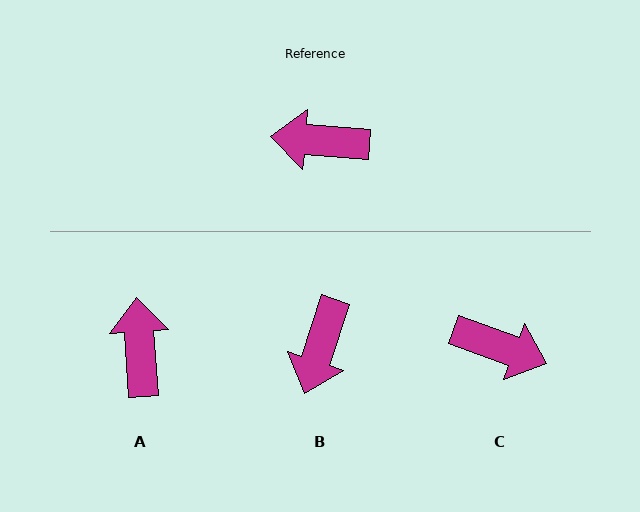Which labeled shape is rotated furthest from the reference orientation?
C, about 164 degrees away.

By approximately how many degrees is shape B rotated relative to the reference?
Approximately 76 degrees counter-clockwise.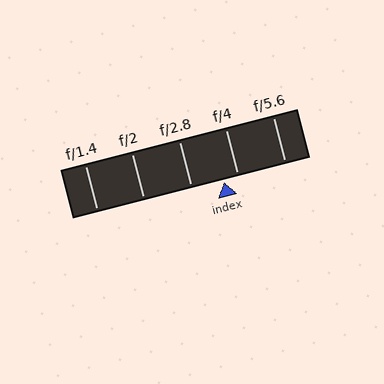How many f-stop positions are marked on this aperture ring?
There are 5 f-stop positions marked.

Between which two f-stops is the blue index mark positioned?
The index mark is between f/2.8 and f/4.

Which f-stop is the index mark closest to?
The index mark is closest to f/4.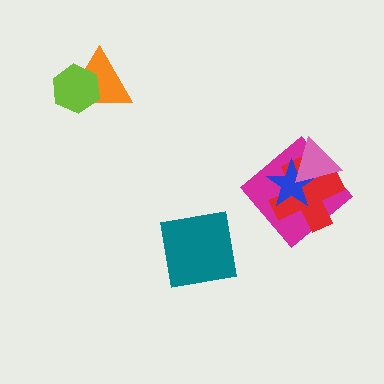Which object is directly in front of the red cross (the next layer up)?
The blue star is directly in front of the red cross.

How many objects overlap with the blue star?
3 objects overlap with the blue star.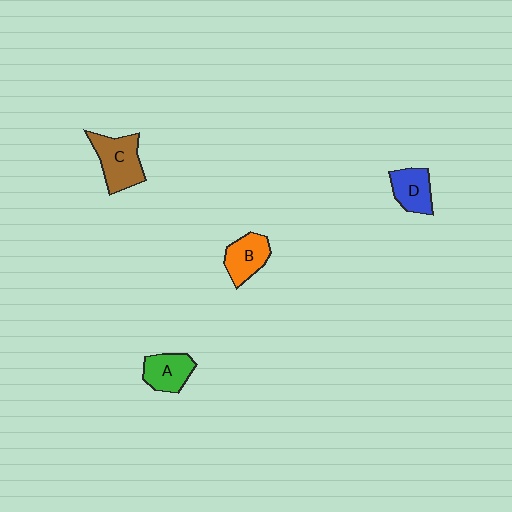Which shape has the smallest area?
Shape D (blue).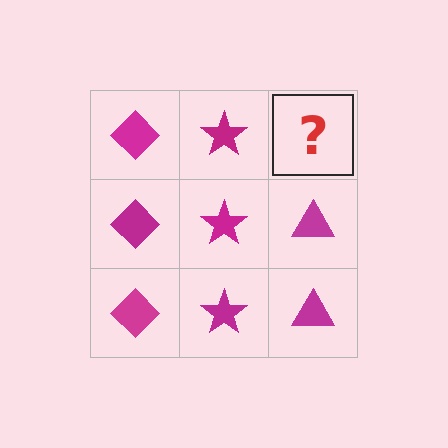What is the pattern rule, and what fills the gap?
The rule is that each column has a consistent shape. The gap should be filled with a magenta triangle.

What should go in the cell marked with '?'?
The missing cell should contain a magenta triangle.